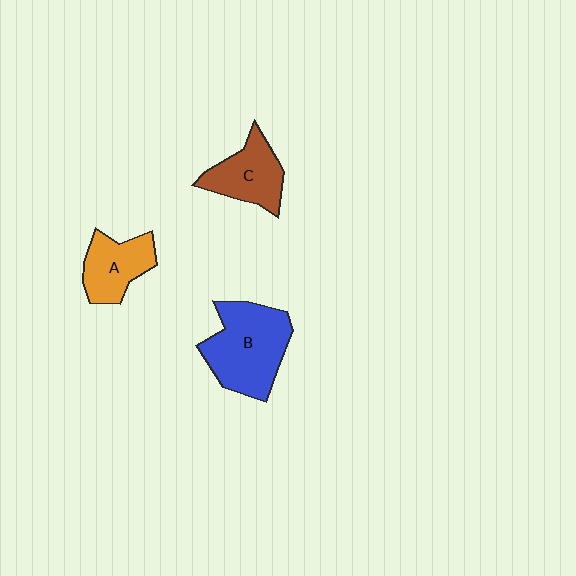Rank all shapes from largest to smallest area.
From largest to smallest: B (blue), C (brown), A (orange).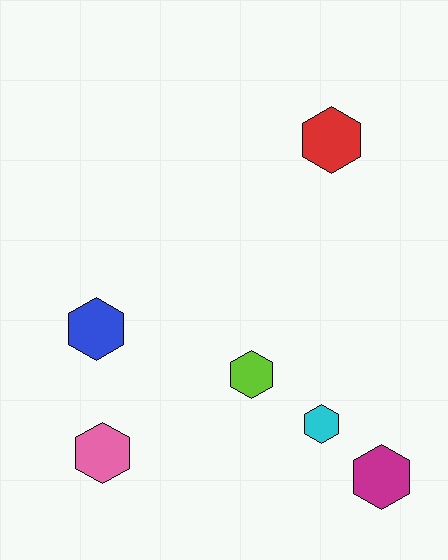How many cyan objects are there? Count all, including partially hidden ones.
There is 1 cyan object.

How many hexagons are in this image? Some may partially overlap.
There are 6 hexagons.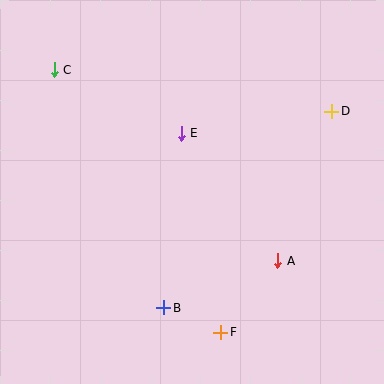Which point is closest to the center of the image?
Point E at (181, 133) is closest to the center.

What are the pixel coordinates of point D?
Point D is at (332, 111).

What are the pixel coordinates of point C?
Point C is at (54, 70).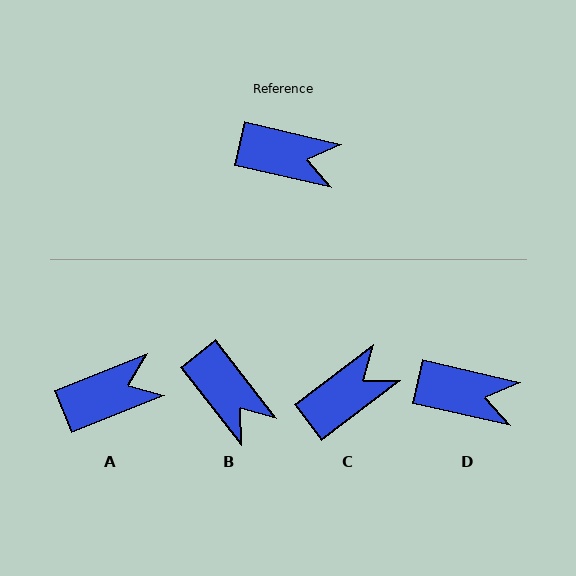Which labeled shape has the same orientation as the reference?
D.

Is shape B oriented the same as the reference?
No, it is off by about 39 degrees.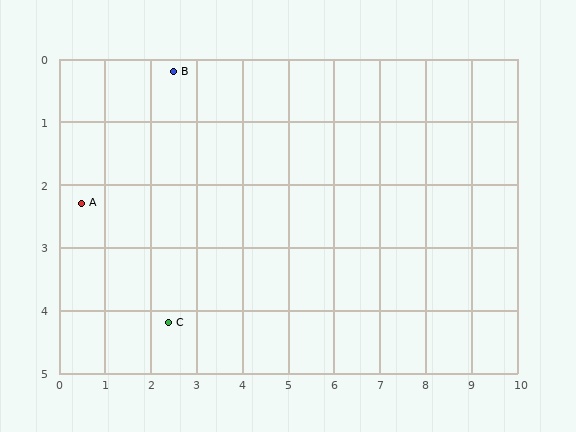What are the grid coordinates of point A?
Point A is at approximately (0.5, 2.3).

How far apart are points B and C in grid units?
Points B and C are about 4.0 grid units apart.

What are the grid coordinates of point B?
Point B is at approximately (2.5, 0.2).